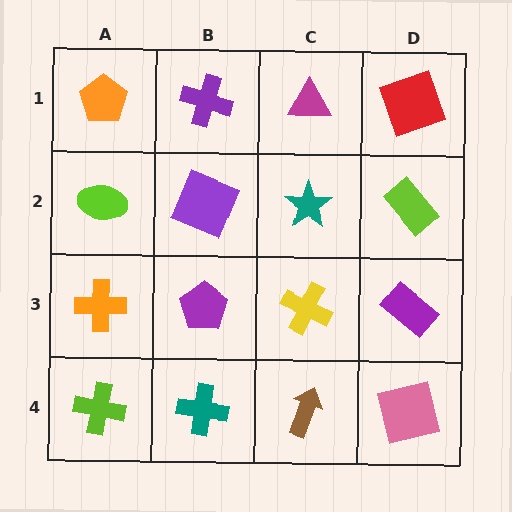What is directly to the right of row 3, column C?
A purple rectangle.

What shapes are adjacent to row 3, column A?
A lime ellipse (row 2, column A), a lime cross (row 4, column A), a purple pentagon (row 3, column B).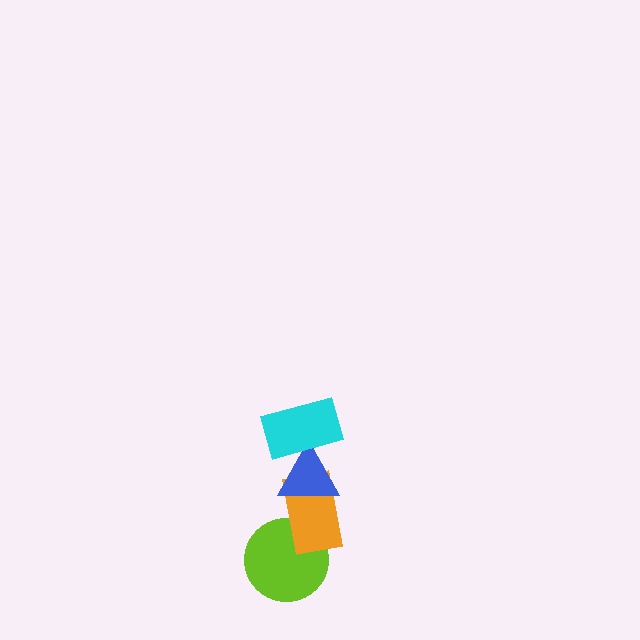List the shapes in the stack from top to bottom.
From top to bottom: the cyan rectangle, the blue triangle, the orange rectangle, the lime circle.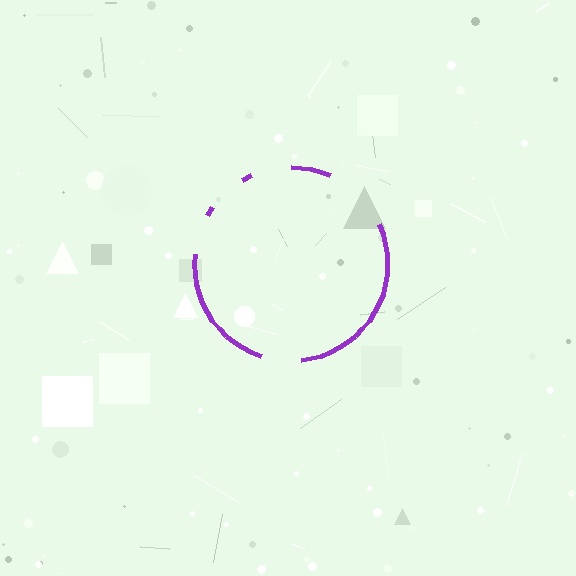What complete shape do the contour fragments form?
The contour fragments form a circle.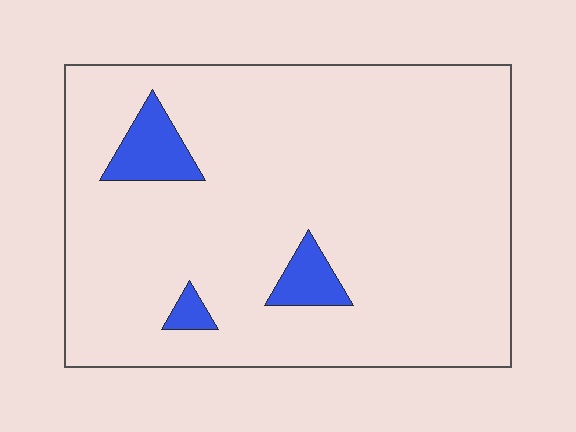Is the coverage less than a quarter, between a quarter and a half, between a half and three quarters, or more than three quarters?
Less than a quarter.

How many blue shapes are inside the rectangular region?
3.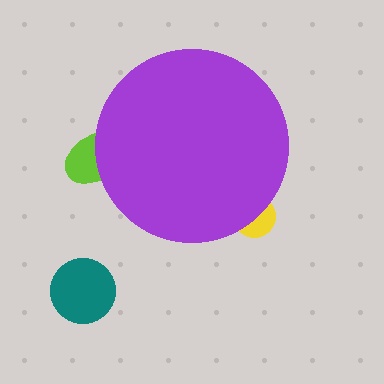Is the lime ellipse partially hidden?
Yes, the lime ellipse is partially hidden behind the purple circle.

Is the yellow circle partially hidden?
Yes, the yellow circle is partially hidden behind the purple circle.